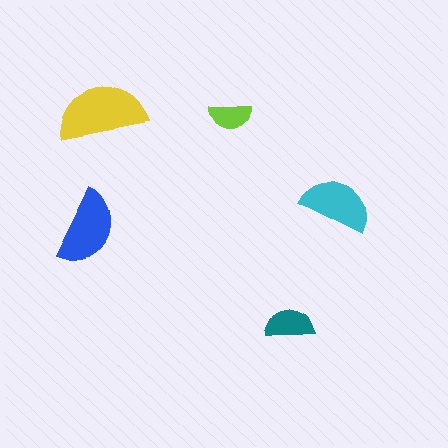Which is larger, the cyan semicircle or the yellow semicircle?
The yellow one.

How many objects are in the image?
There are 5 objects in the image.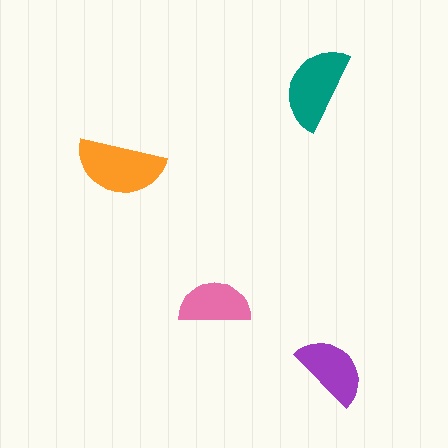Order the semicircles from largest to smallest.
the orange one, the teal one, the purple one, the pink one.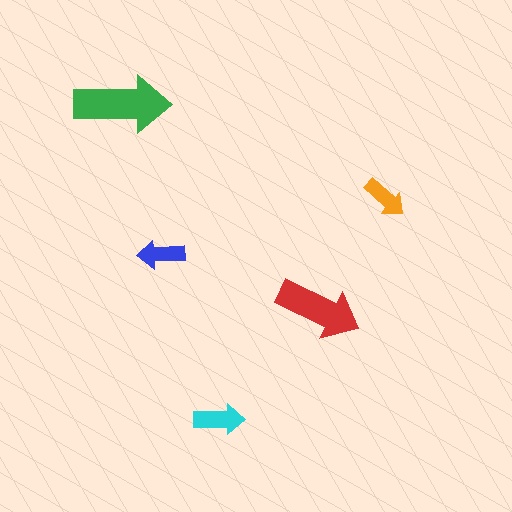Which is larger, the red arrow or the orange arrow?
The red one.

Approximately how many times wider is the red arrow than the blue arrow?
About 2 times wider.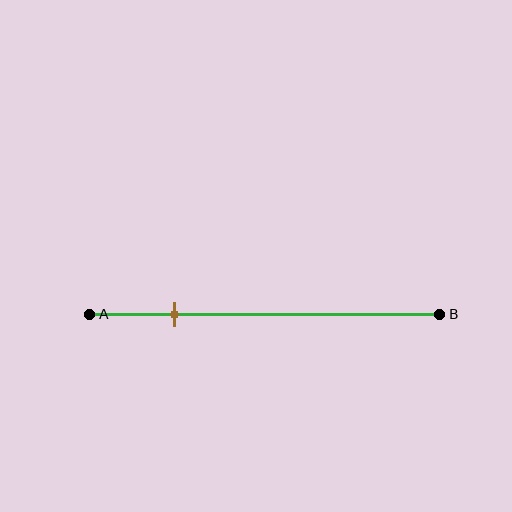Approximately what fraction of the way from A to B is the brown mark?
The brown mark is approximately 25% of the way from A to B.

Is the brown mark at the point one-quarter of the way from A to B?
Yes, the mark is approximately at the one-quarter point.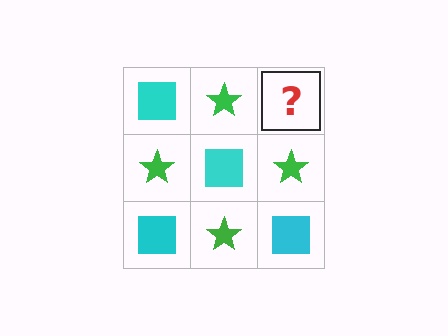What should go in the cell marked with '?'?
The missing cell should contain a cyan square.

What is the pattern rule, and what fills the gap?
The rule is that it alternates cyan square and green star in a checkerboard pattern. The gap should be filled with a cyan square.